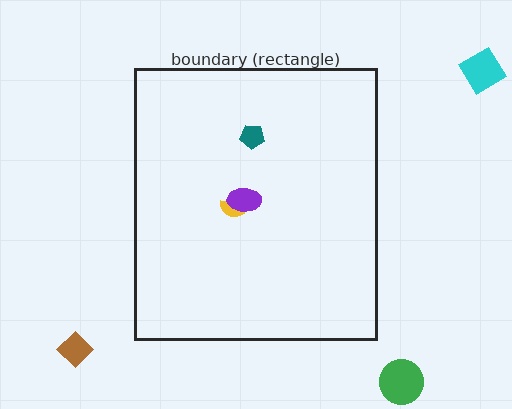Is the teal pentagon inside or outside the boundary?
Inside.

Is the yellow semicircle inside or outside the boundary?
Inside.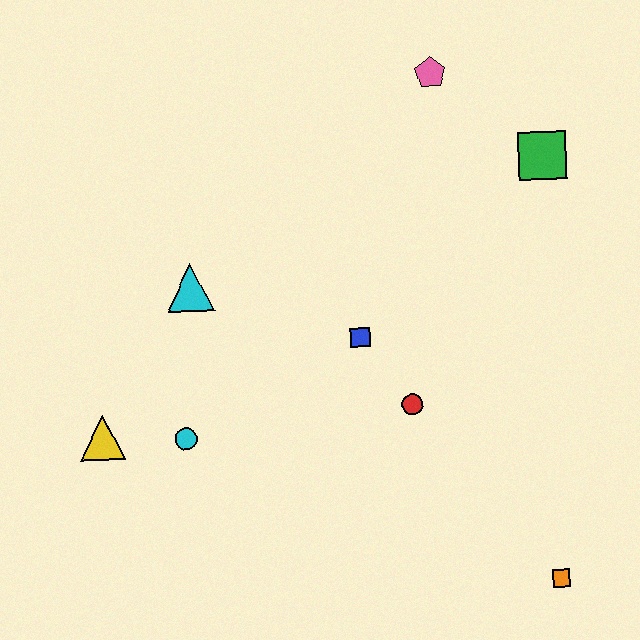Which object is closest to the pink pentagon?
The green square is closest to the pink pentagon.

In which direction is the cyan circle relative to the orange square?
The cyan circle is to the left of the orange square.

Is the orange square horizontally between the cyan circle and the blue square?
No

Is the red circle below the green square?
Yes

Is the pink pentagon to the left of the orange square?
Yes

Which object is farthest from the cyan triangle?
The orange square is farthest from the cyan triangle.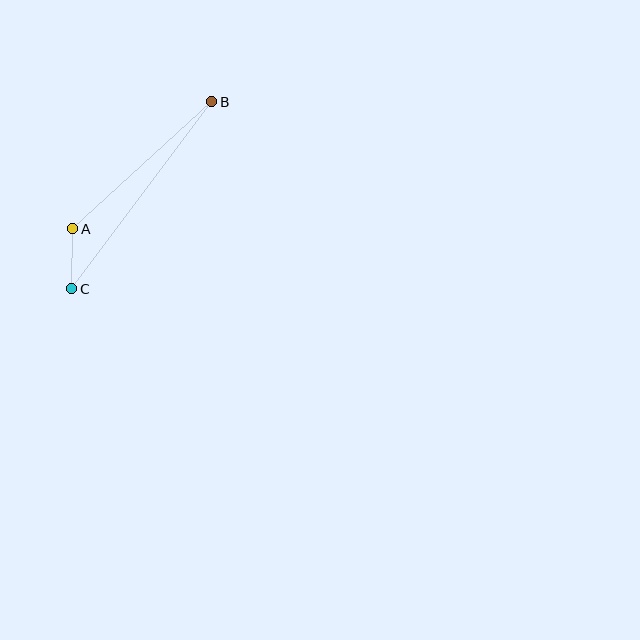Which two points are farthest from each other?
Points B and C are farthest from each other.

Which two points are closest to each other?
Points A and C are closest to each other.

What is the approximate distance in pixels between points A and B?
The distance between A and B is approximately 188 pixels.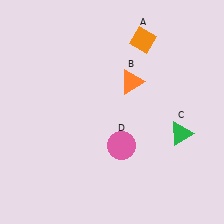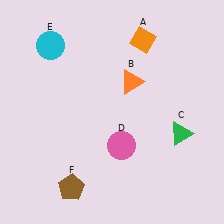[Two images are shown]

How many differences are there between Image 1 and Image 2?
There are 2 differences between the two images.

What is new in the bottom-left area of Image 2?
A brown pentagon (F) was added in the bottom-left area of Image 2.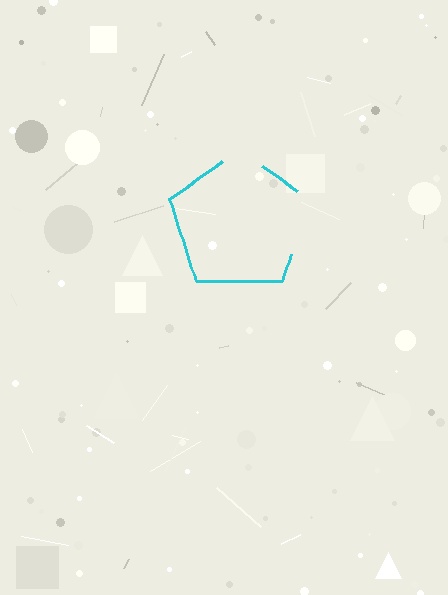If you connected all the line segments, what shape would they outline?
They would outline a pentagon.